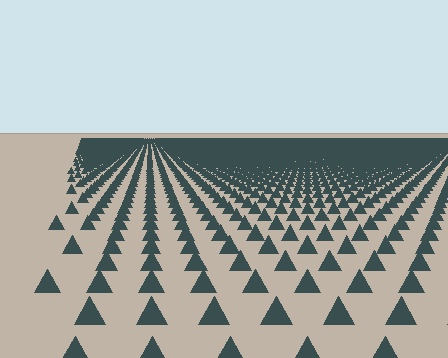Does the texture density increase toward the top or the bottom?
Density increases toward the top.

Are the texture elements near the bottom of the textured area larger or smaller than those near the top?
Larger. Near the bottom, elements are closer to the viewer and appear at a bigger on-screen size.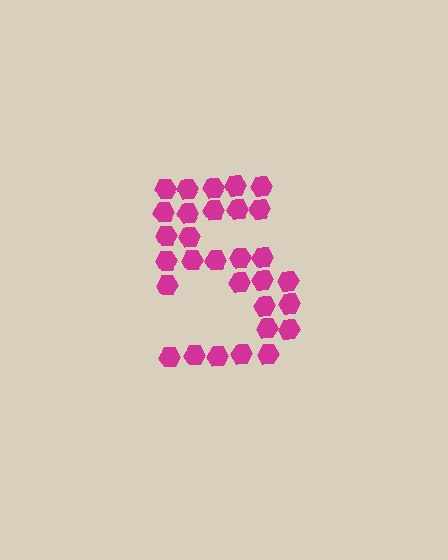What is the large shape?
The large shape is the digit 5.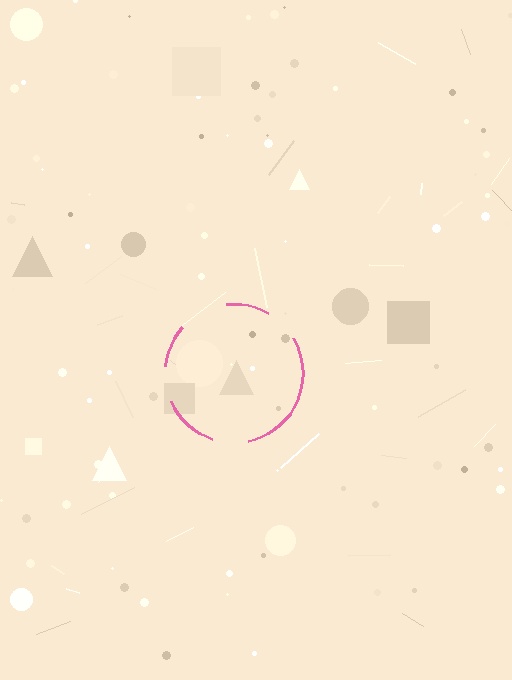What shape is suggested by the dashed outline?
The dashed outline suggests a circle.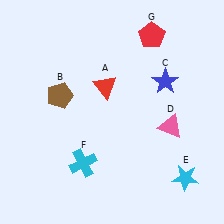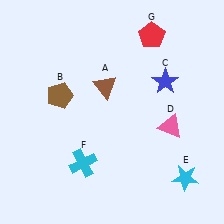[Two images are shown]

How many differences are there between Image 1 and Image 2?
There is 1 difference between the two images.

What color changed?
The triangle (A) changed from red in Image 1 to brown in Image 2.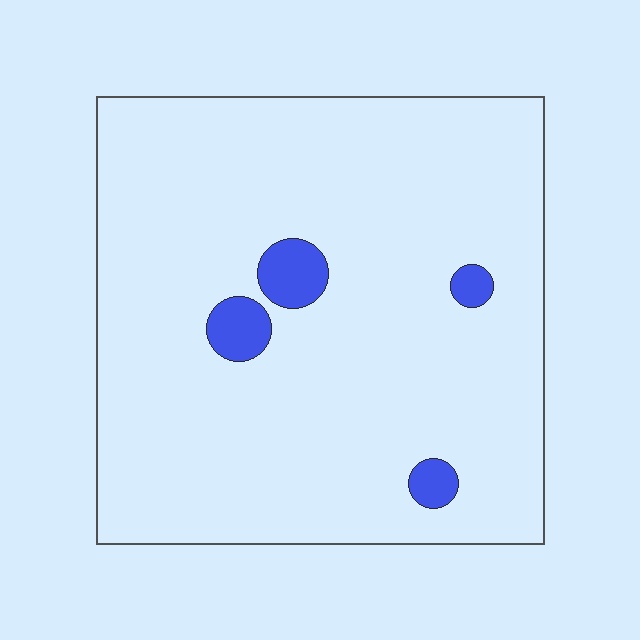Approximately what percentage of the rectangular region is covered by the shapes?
Approximately 5%.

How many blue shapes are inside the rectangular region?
4.